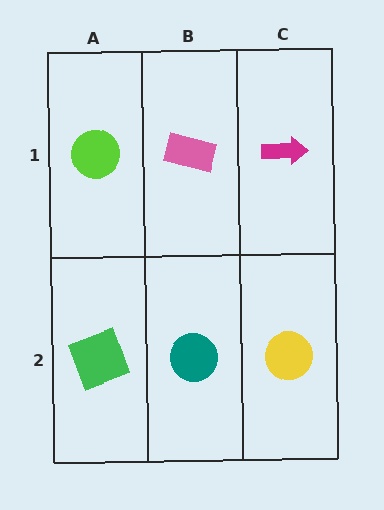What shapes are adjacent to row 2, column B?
A pink rectangle (row 1, column B), a green square (row 2, column A), a yellow circle (row 2, column C).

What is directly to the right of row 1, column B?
A magenta arrow.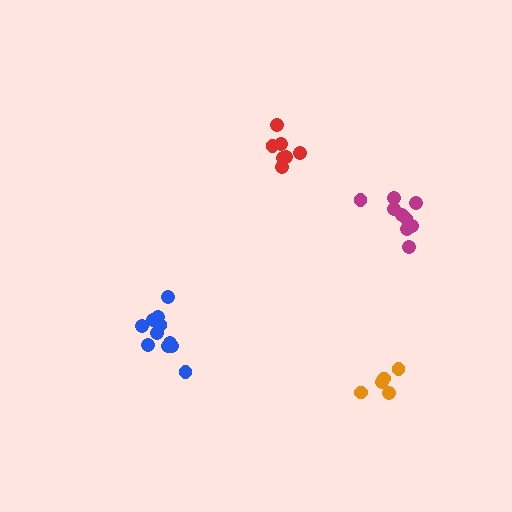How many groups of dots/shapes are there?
There are 4 groups.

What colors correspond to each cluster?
The clusters are colored: orange, red, blue, magenta.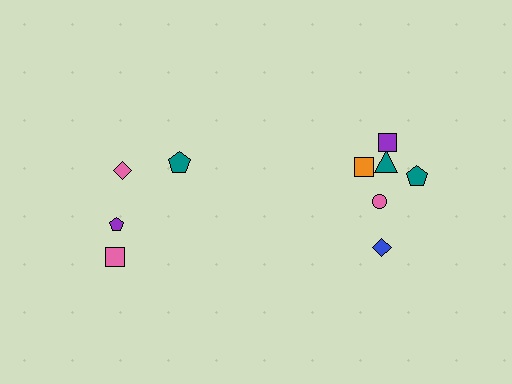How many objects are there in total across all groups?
There are 10 objects.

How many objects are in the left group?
There are 4 objects.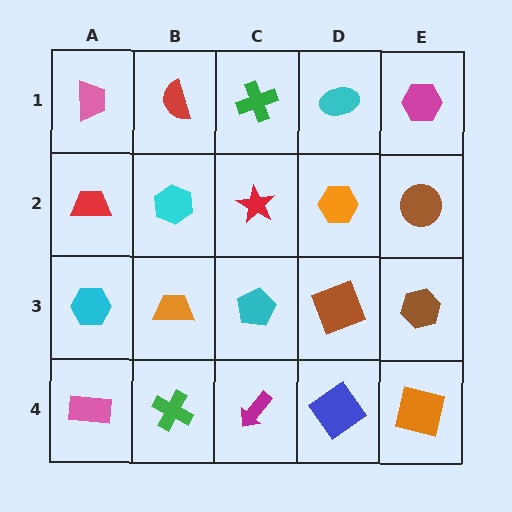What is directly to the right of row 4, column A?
A green cross.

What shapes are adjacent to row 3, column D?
An orange hexagon (row 2, column D), a blue diamond (row 4, column D), a cyan pentagon (row 3, column C), a brown hexagon (row 3, column E).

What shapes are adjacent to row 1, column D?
An orange hexagon (row 2, column D), a green cross (row 1, column C), a magenta hexagon (row 1, column E).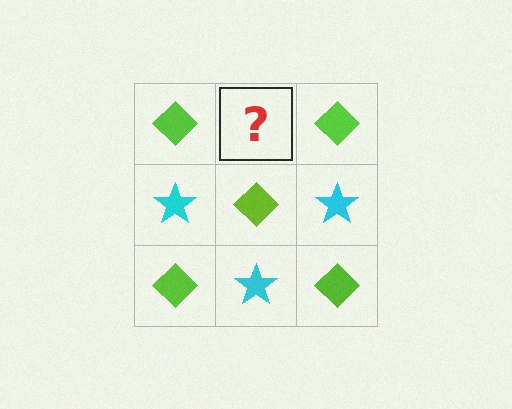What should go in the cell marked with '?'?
The missing cell should contain a cyan star.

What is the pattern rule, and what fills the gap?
The rule is that it alternates lime diamond and cyan star in a checkerboard pattern. The gap should be filled with a cyan star.